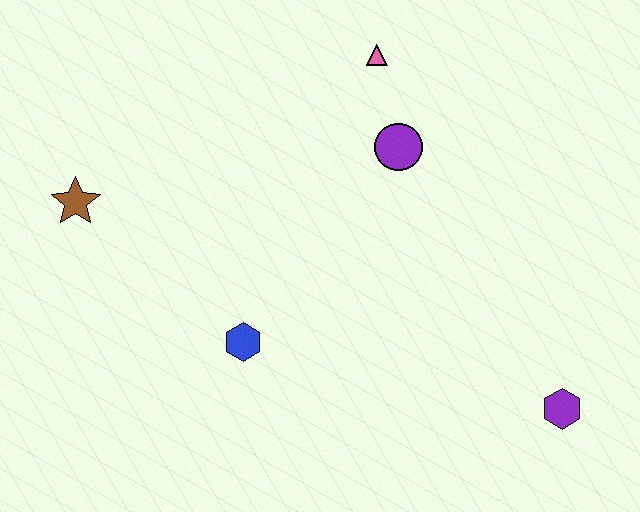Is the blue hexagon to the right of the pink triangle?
No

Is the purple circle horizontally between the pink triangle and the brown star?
No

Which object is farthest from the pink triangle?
The purple hexagon is farthest from the pink triangle.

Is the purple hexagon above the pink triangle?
No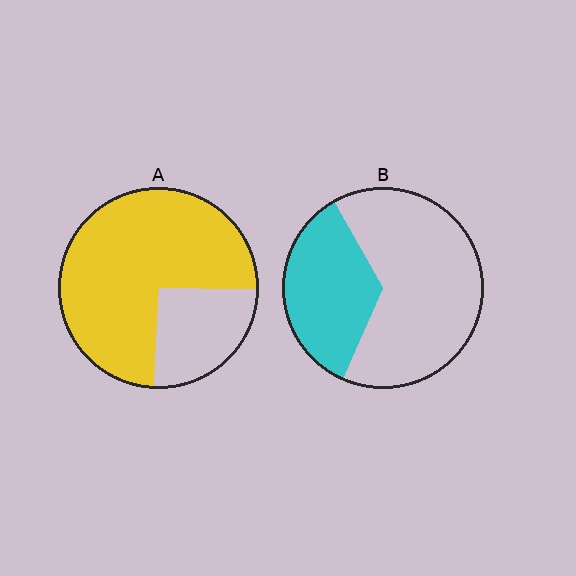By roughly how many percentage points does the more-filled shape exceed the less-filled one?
By roughly 40 percentage points (A over B).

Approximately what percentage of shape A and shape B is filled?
A is approximately 75% and B is approximately 35%.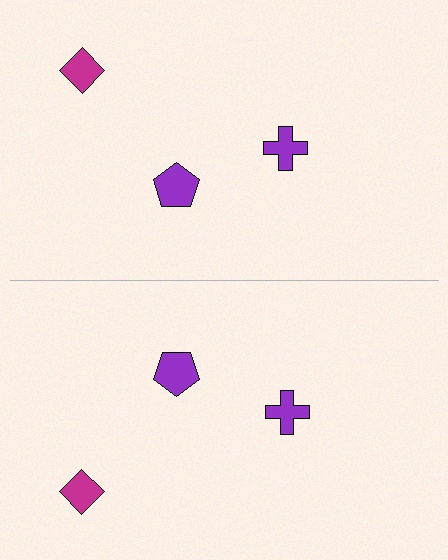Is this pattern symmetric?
Yes, this pattern has bilateral (reflection) symmetry.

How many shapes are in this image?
There are 6 shapes in this image.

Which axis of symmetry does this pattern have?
The pattern has a horizontal axis of symmetry running through the center of the image.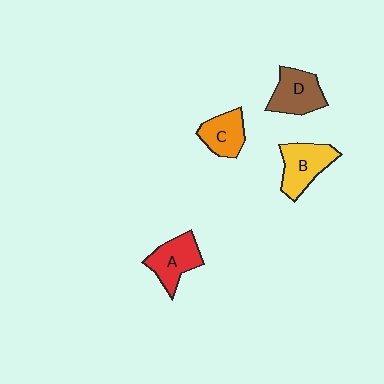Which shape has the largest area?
Shape B (yellow).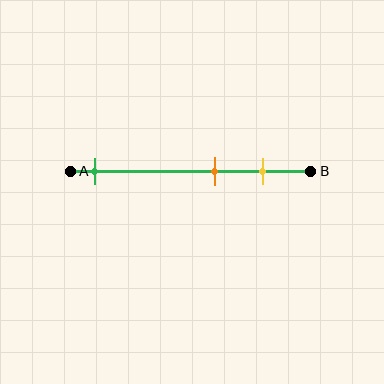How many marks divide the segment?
There are 3 marks dividing the segment.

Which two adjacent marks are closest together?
The orange and yellow marks are the closest adjacent pair.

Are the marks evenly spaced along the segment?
No, the marks are not evenly spaced.